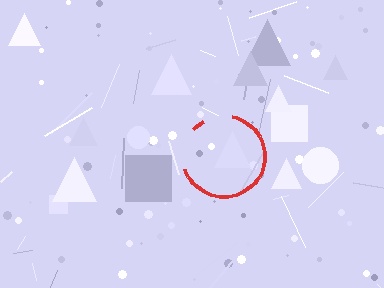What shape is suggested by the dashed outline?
The dashed outline suggests a circle.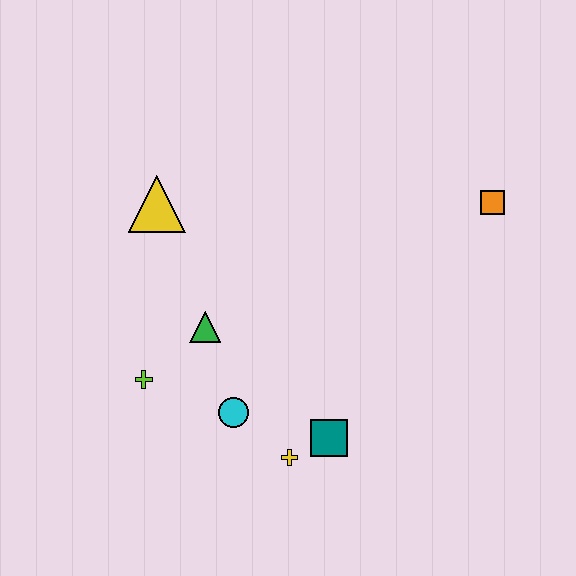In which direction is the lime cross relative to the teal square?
The lime cross is to the left of the teal square.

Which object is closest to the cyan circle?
The yellow cross is closest to the cyan circle.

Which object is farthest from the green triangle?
The orange square is farthest from the green triangle.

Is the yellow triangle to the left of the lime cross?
No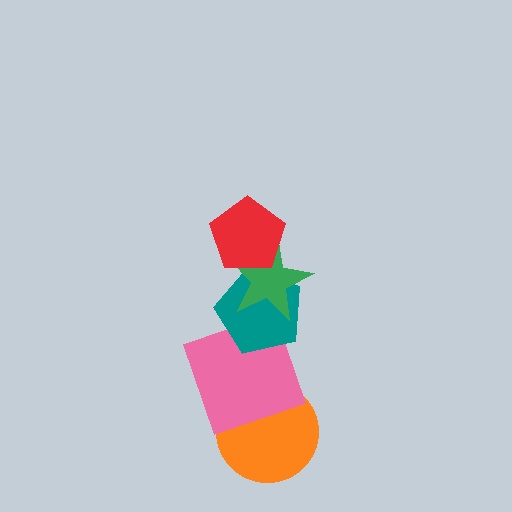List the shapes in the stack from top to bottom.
From top to bottom: the red pentagon, the green star, the teal pentagon, the pink square, the orange circle.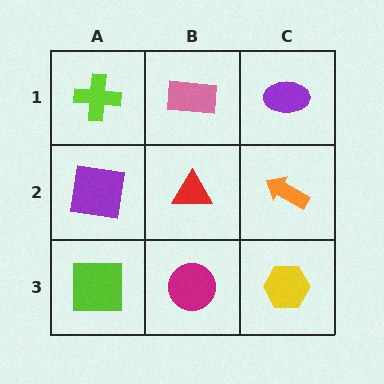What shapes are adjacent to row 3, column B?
A red triangle (row 2, column B), a lime square (row 3, column A), a yellow hexagon (row 3, column C).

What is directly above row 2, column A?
A lime cross.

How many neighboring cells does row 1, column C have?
2.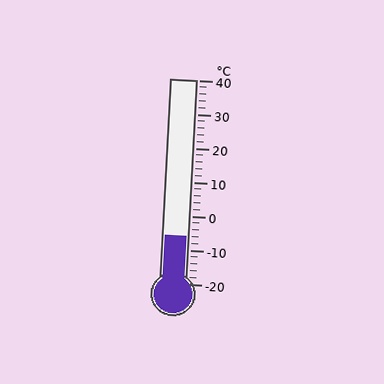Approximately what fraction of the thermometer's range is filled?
The thermometer is filled to approximately 25% of its range.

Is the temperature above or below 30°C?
The temperature is below 30°C.